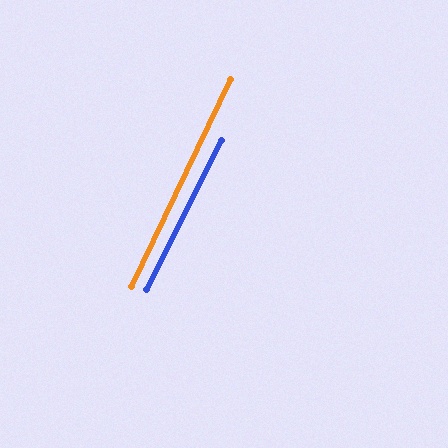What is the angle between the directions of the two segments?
Approximately 1 degree.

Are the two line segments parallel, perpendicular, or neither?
Parallel — their directions differ by only 1.4°.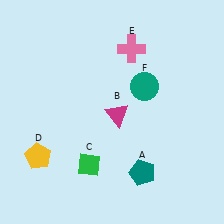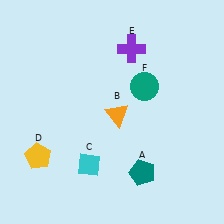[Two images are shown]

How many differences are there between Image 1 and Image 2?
There are 3 differences between the two images.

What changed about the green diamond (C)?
In Image 1, C is green. In Image 2, it changed to cyan.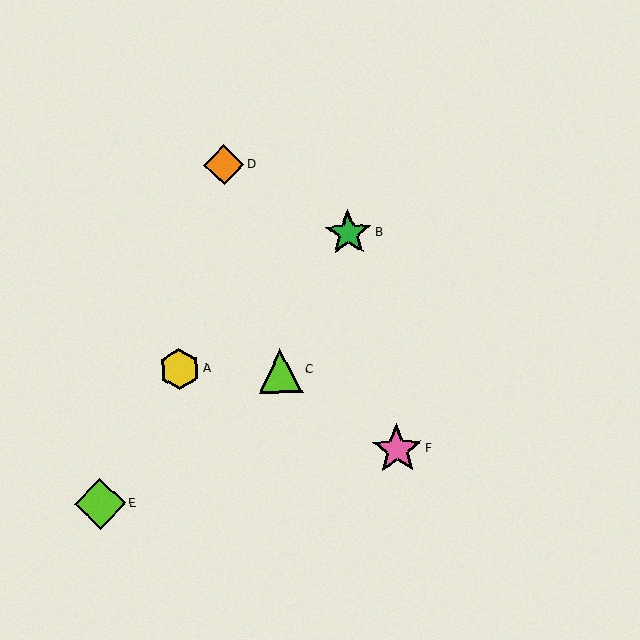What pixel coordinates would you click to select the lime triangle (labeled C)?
Click at (280, 371) to select the lime triangle C.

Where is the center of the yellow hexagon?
The center of the yellow hexagon is at (179, 369).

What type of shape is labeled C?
Shape C is a lime triangle.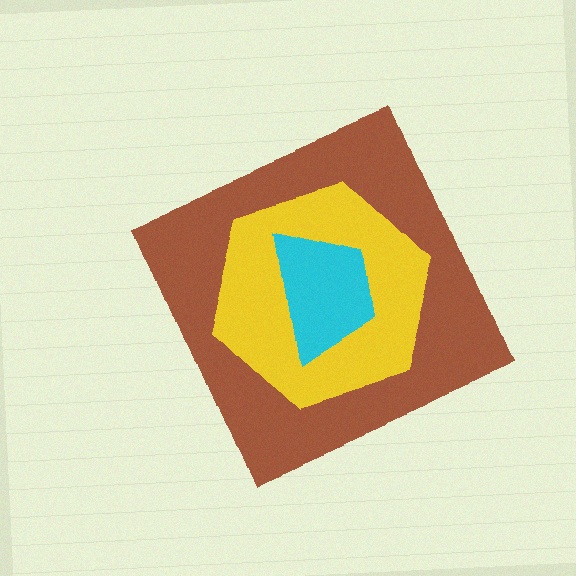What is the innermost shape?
The cyan trapezoid.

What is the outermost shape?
The brown diamond.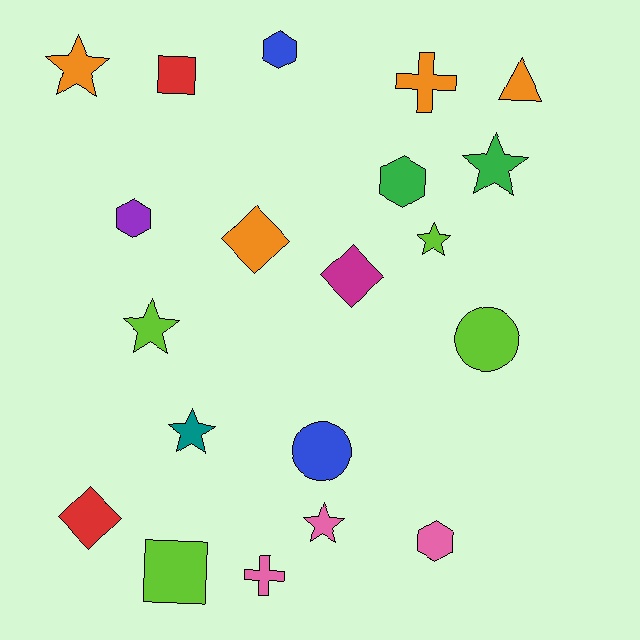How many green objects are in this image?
There are 2 green objects.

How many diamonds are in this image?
There are 3 diamonds.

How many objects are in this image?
There are 20 objects.